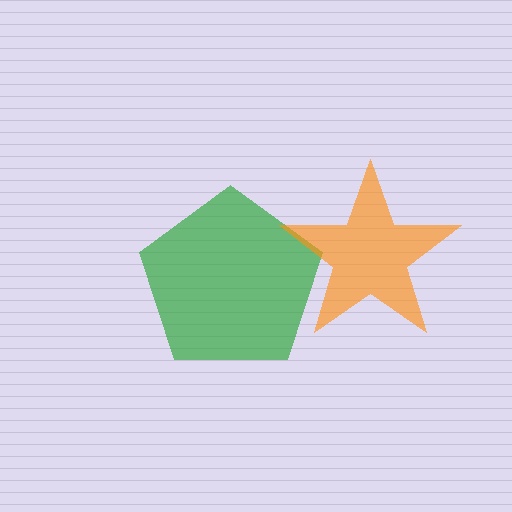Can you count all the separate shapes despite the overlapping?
Yes, there are 2 separate shapes.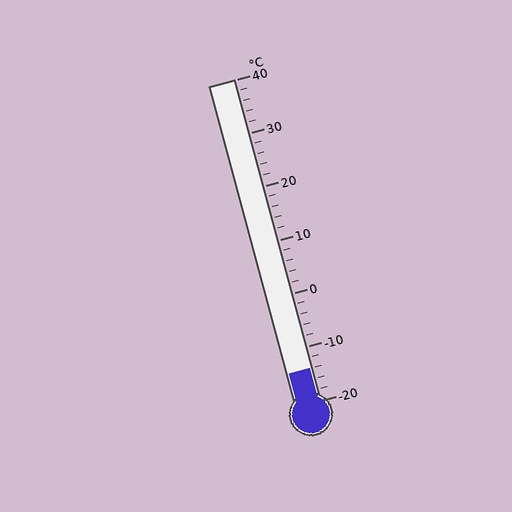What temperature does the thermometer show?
The thermometer shows approximately -14°C.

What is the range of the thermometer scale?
The thermometer scale ranges from -20°C to 40°C.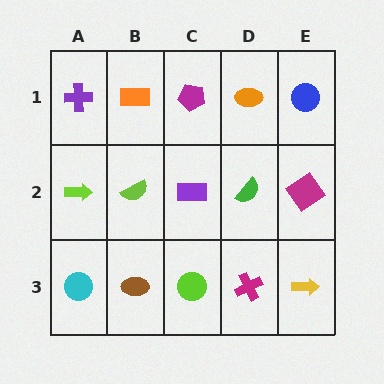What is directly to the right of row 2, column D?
A magenta diamond.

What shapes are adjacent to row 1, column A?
A lime arrow (row 2, column A), an orange rectangle (row 1, column B).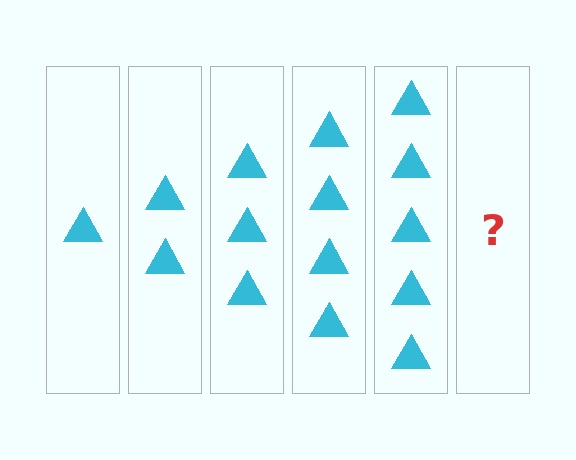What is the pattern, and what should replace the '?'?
The pattern is that each step adds one more triangle. The '?' should be 6 triangles.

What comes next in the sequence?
The next element should be 6 triangles.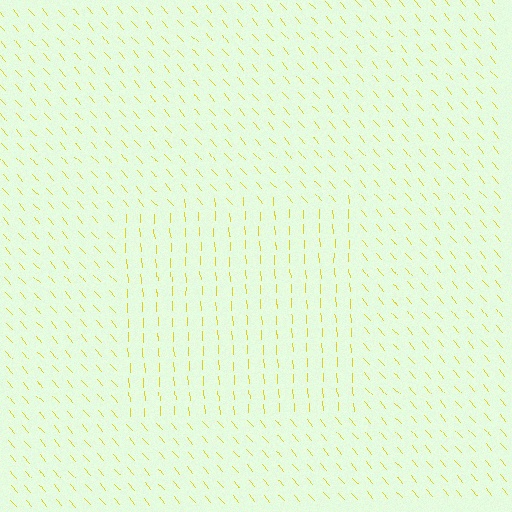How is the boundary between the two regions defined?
The boundary is defined purely by a change in line orientation (approximately 38 degrees difference). All lines are the same color and thickness.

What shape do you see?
I see a rectangle.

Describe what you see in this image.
The image is filled with small yellow line segments. A rectangle region in the image has lines oriented differently from the surrounding lines, creating a visible texture boundary.